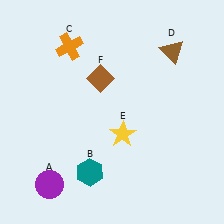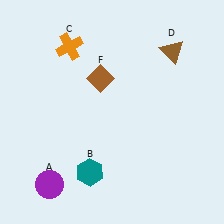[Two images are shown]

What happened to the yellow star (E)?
The yellow star (E) was removed in Image 2. It was in the bottom-right area of Image 1.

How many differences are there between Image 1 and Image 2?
There is 1 difference between the two images.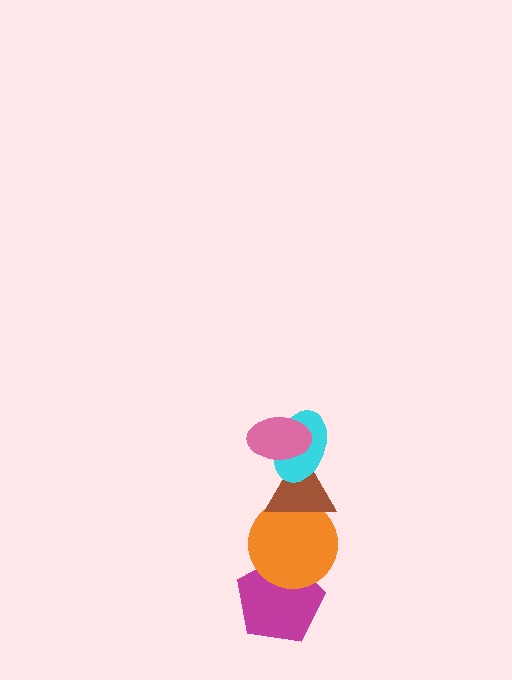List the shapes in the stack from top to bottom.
From top to bottom: the pink ellipse, the cyan ellipse, the brown triangle, the orange circle, the magenta pentagon.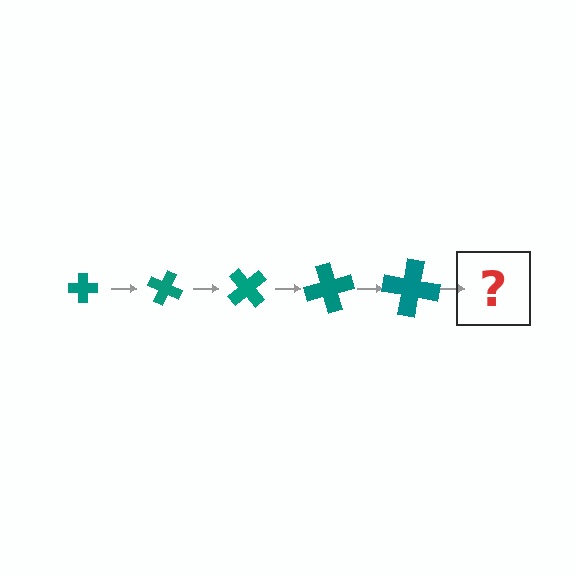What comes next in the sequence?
The next element should be a cross, larger than the previous one and rotated 125 degrees from the start.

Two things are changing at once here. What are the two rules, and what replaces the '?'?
The two rules are that the cross grows larger each step and it rotates 25 degrees each step. The '?' should be a cross, larger than the previous one and rotated 125 degrees from the start.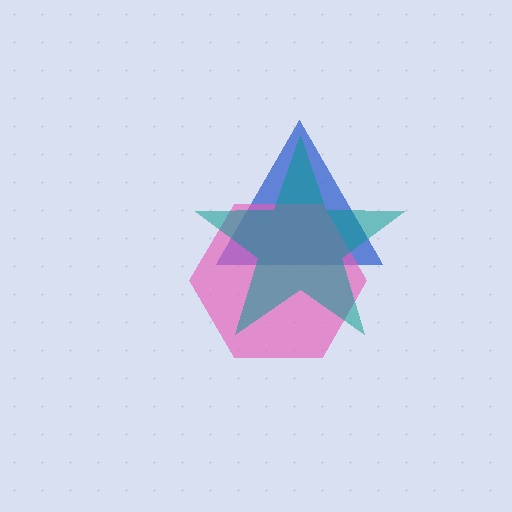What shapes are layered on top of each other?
The layered shapes are: a blue triangle, a pink hexagon, a teal star.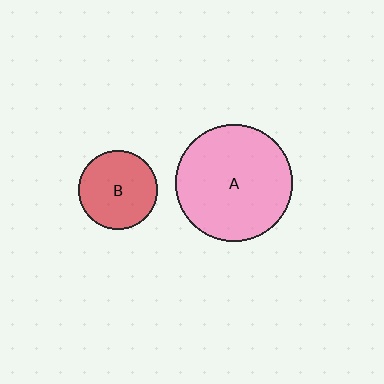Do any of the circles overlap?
No, none of the circles overlap.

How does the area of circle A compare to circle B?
Approximately 2.2 times.